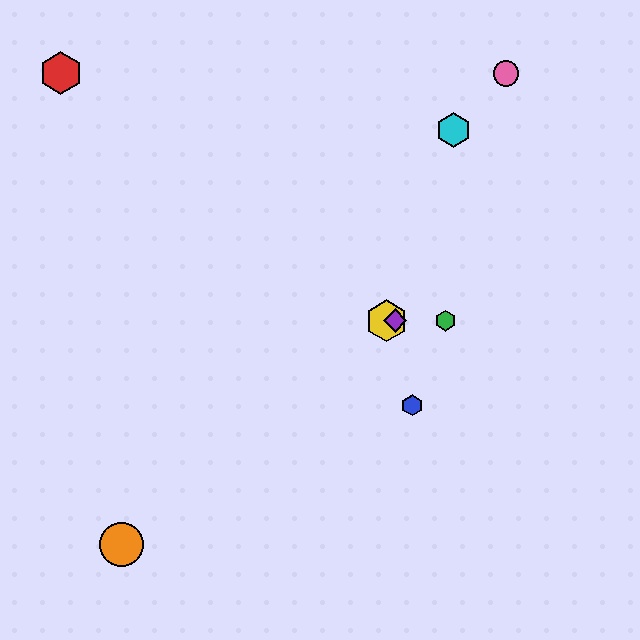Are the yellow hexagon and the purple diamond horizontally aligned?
Yes, both are at y≈321.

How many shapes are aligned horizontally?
3 shapes (the green hexagon, the yellow hexagon, the purple diamond) are aligned horizontally.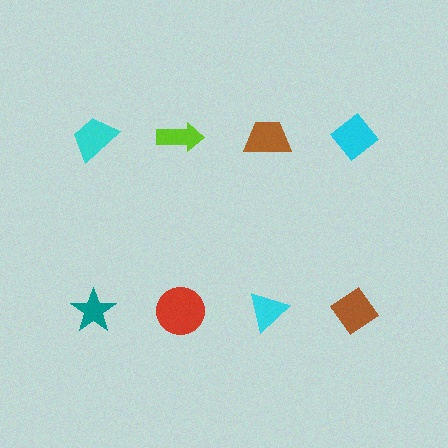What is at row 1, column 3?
A brown trapezoid.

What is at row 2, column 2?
A red circle.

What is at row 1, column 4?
A cyan diamond.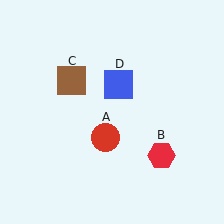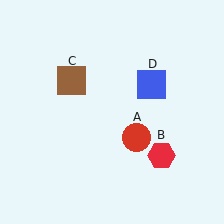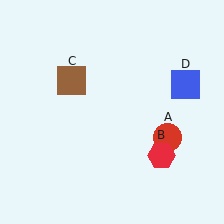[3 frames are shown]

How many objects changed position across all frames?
2 objects changed position: red circle (object A), blue square (object D).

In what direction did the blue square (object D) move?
The blue square (object D) moved right.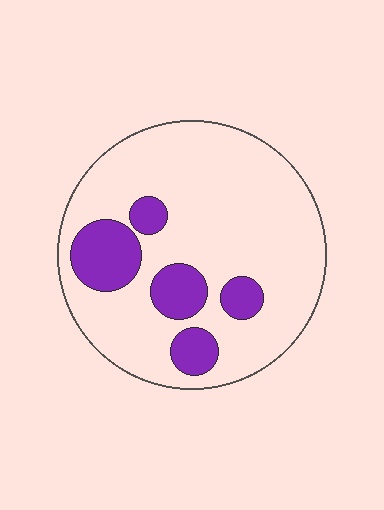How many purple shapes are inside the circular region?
5.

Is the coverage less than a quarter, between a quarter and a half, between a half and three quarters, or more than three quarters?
Less than a quarter.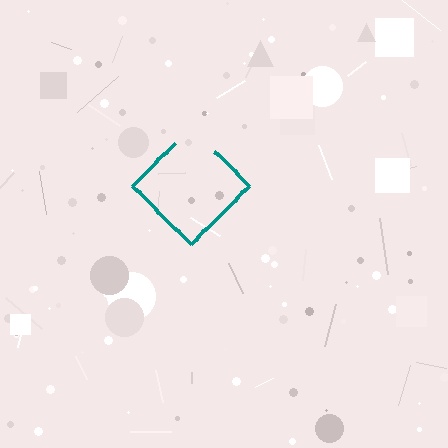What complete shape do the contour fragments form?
The contour fragments form a diamond.